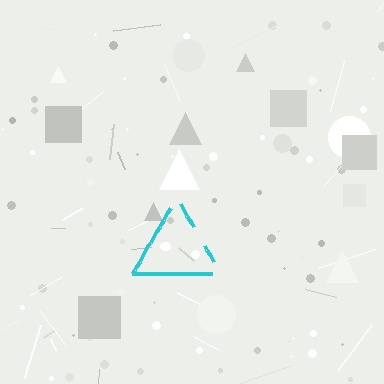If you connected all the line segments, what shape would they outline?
They would outline a triangle.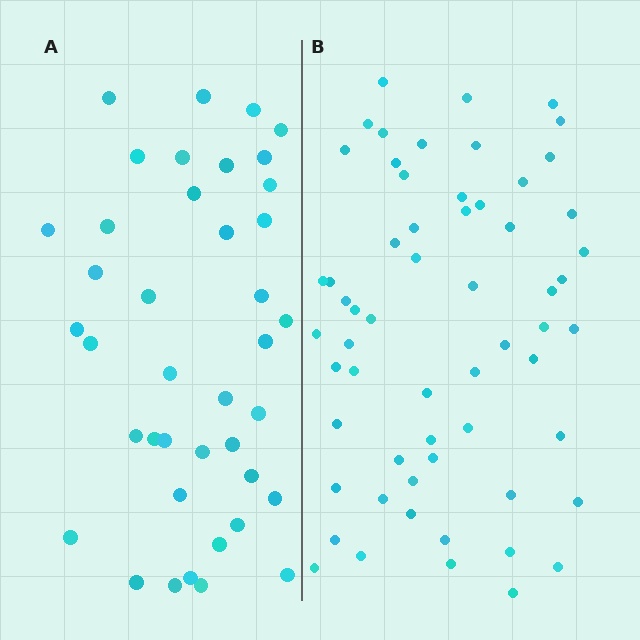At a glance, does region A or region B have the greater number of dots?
Region B (the right region) has more dots.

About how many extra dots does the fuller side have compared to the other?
Region B has approximately 20 more dots than region A.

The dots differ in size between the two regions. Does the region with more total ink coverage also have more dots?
No. Region A has more total ink coverage because its dots are larger, but region B actually contains more individual dots. Total area can be misleading — the number of items is what matters here.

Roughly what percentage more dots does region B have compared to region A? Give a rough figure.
About 50% more.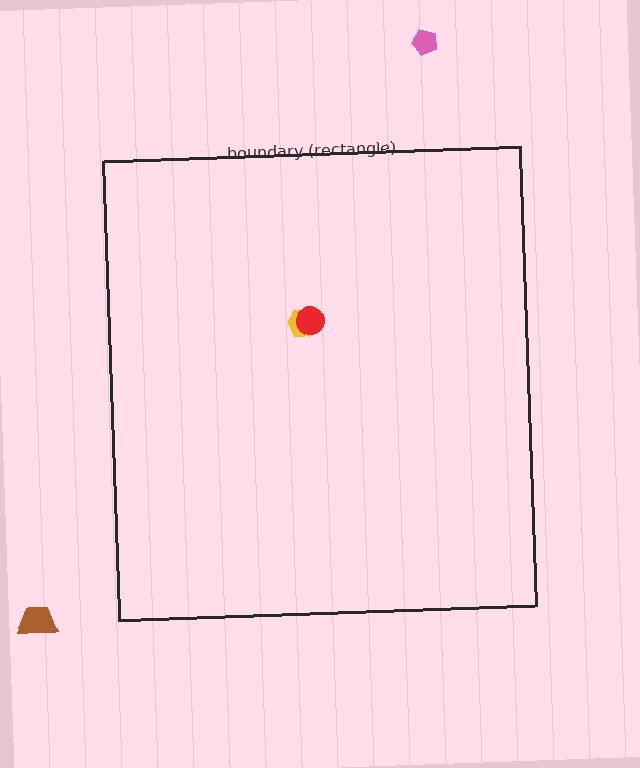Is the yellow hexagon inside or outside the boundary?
Inside.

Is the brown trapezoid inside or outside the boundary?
Outside.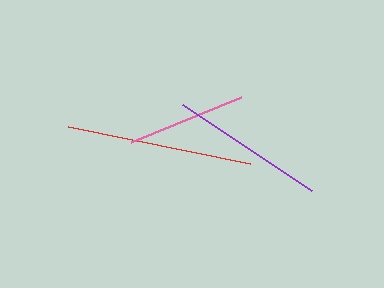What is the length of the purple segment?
The purple segment is approximately 155 pixels long.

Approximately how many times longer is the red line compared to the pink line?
The red line is approximately 1.6 times the length of the pink line.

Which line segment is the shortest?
The pink line is the shortest at approximately 119 pixels.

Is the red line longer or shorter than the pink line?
The red line is longer than the pink line.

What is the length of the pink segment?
The pink segment is approximately 119 pixels long.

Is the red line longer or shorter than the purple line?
The red line is longer than the purple line.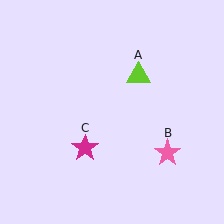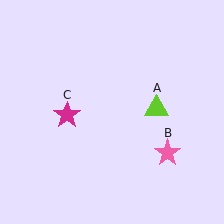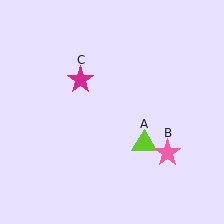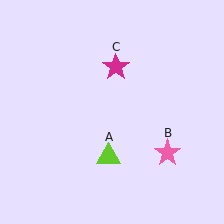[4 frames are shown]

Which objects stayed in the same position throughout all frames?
Pink star (object B) remained stationary.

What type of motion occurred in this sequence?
The lime triangle (object A), magenta star (object C) rotated clockwise around the center of the scene.